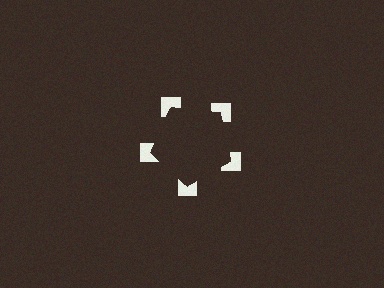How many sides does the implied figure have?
5 sides.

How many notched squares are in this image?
There are 5 — one at each vertex of the illusory pentagon.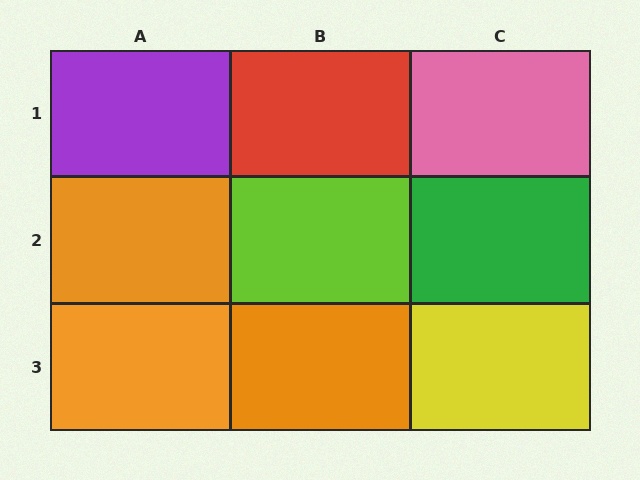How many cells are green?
1 cell is green.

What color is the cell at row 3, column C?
Yellow.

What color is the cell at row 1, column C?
Pink.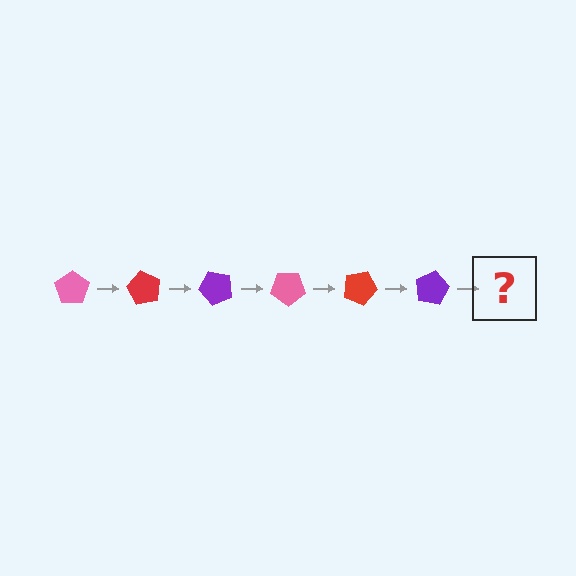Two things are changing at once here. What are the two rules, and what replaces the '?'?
The two rules are that it rotates 60 degrees each step and the color cycles through pink, red, and purple. The '?' should be a pink pentagon, rotated 360 degrees from the start.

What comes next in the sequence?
The next element should be a pink pentagon, rotated 360 degrees from the start.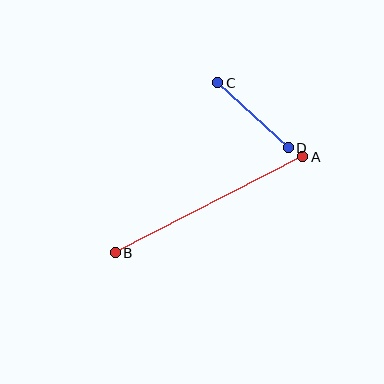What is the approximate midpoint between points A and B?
The midpoint is at approximately (209, 205) pixels.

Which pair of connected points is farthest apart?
Points A and B are farthest apart.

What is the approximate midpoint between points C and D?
The midpoint is at approximately (253, 115) pixels.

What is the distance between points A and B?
The distance is approximately 211 pixels.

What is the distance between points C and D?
The distance is approximately 96 pixels.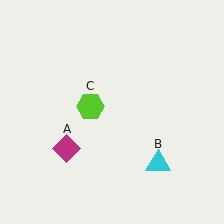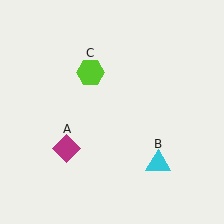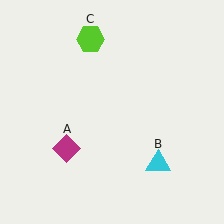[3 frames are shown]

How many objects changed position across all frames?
1 object changed position: lime hexagon (object C).